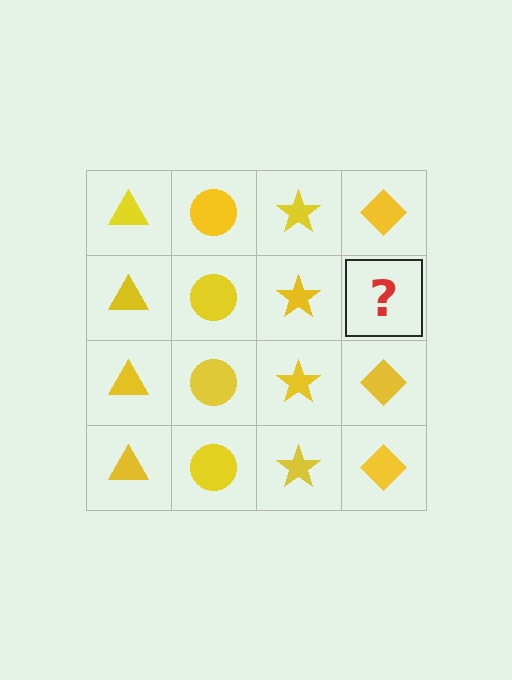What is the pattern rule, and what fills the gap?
The rule is that each column has a consistent shape. The gap should be filled with a yellow diamond.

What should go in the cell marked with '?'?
The missing cell should contain a yellow diamond.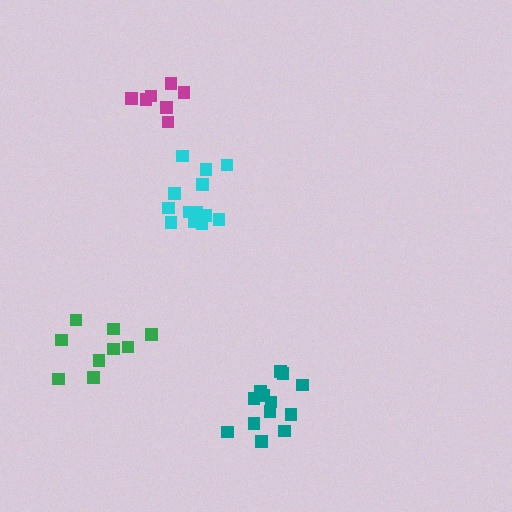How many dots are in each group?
Group 1: 9 dots, Group 2: 13 dots, Group 3: 7 dots, Group 4: 13 dots (42 total).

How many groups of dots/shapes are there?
There are 4 groups.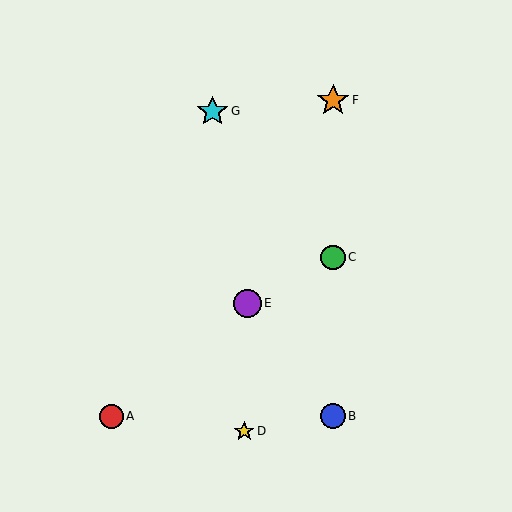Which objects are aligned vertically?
Objects B, C, F are aligned vertically.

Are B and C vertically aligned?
Yes, both are at x≈333.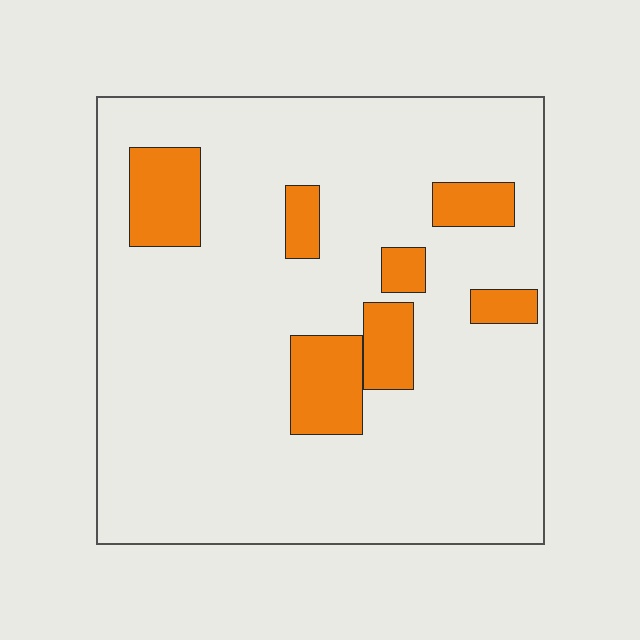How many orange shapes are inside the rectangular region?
7.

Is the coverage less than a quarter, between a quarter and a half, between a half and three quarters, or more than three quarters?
Less than a quarter.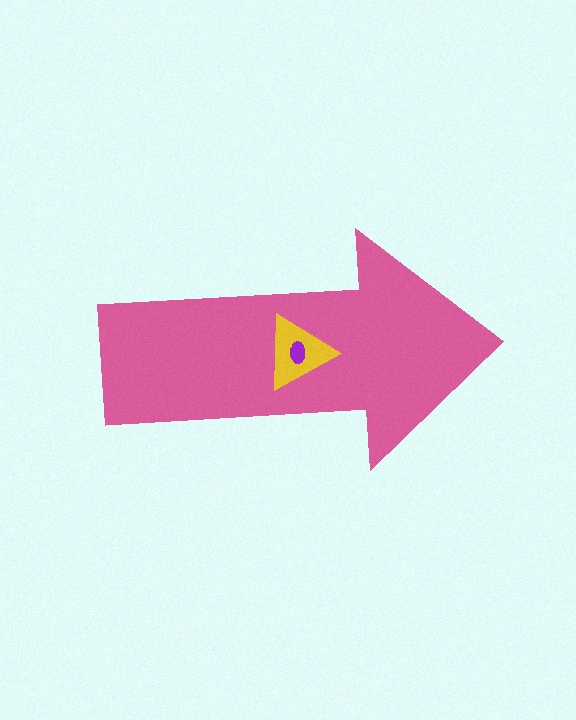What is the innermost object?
The purple ellipse.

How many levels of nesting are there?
3.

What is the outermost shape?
The pink arrow.